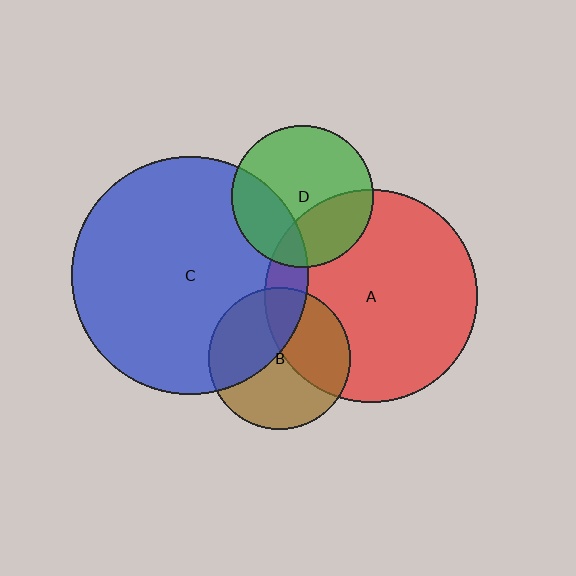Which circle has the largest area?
Circle C (blue).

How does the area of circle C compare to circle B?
Approximately 2.8 times.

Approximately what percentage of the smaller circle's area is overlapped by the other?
Approximately 30%.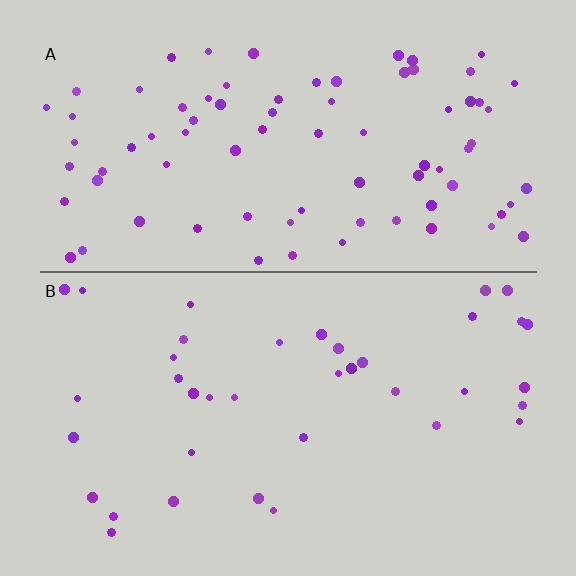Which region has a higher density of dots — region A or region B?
A (the top).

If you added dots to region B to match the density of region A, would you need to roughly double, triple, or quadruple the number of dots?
Approximately double.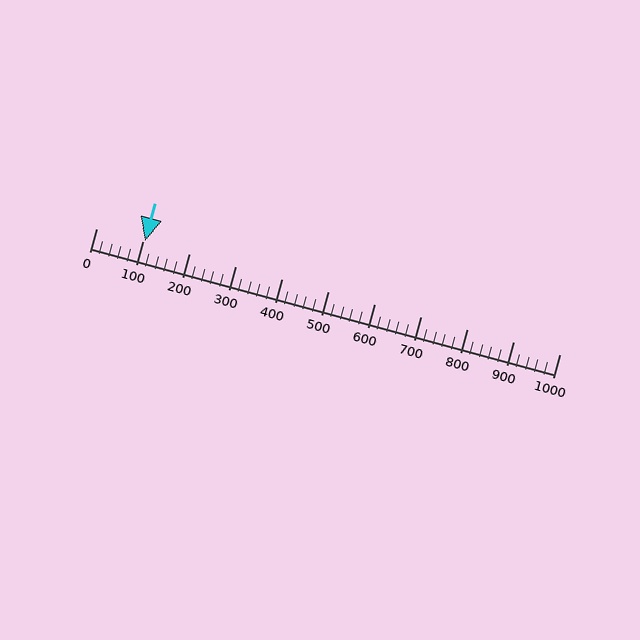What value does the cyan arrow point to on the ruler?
The cyan arrow points to approximately 106.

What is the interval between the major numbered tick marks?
The major tick marks are spaced 100 units apart.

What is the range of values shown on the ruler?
The ruler shows values from 0 to 1000.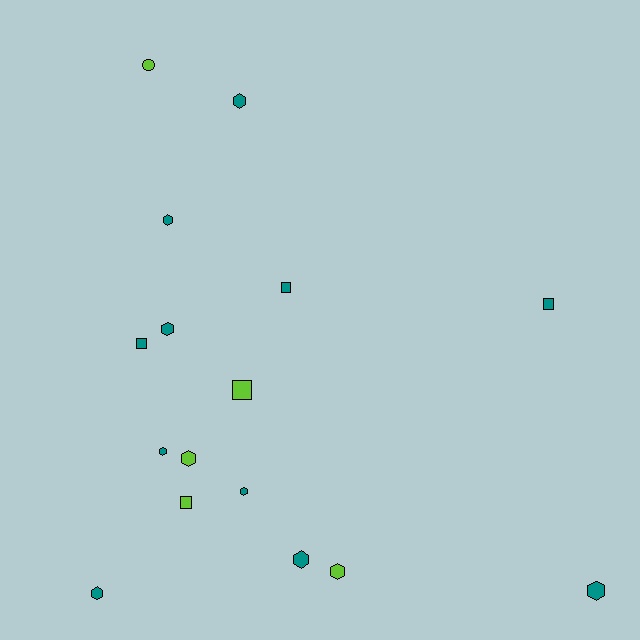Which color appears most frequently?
Teal, with 11 objects.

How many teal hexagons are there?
There are 8 teal hexagons.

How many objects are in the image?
There are 16 objects.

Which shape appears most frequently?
Hexagon, with 10 objects.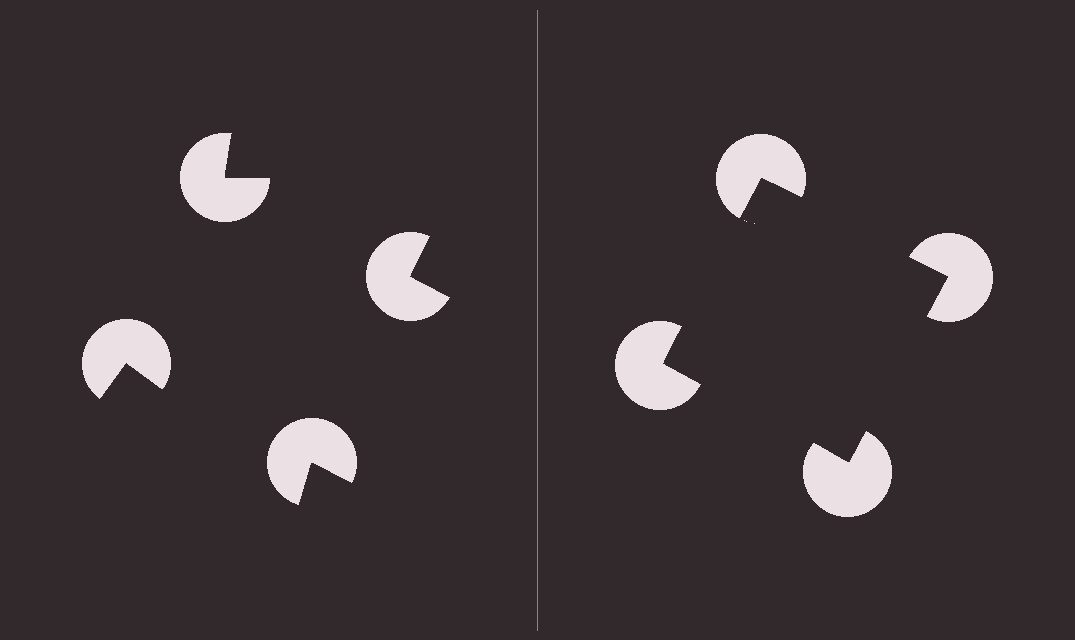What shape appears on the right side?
An illusory square.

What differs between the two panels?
The pac-man discs are positioned identically on both sides; only the wedge orientations differ. On the right they align to a square; on the left they are misaligned.